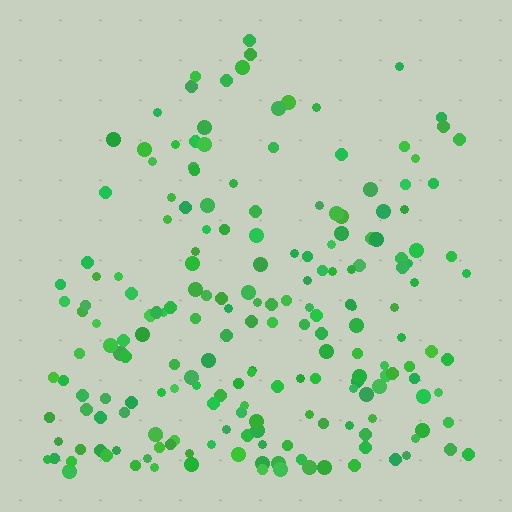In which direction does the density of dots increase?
From top to bottom, with the bottom side densest.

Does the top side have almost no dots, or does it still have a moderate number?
Still a moderate number, just noticeably fewer than the bottom.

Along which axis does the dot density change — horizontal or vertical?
Vertical.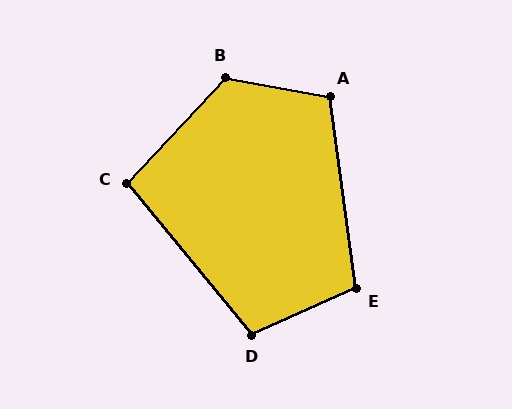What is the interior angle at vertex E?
Approximately 106 degrees (obtuse).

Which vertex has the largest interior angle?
B, at approximately 122 degrees.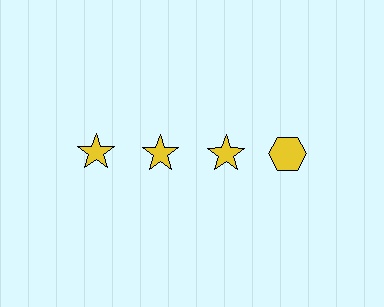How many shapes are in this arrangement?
There are 4 shapes arranged in a grid pattern.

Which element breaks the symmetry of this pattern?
The yellow hexagon in the top row, second from right column breaks the symmetry. All other shapes are yellow stars.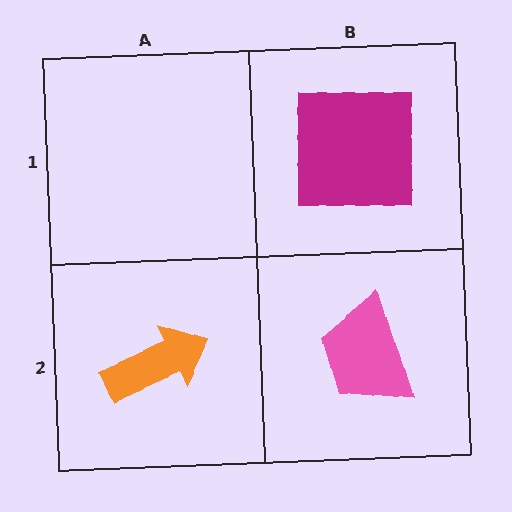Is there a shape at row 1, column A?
No, that cell is empty.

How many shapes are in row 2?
2 shapes.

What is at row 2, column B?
A pink trapezoid.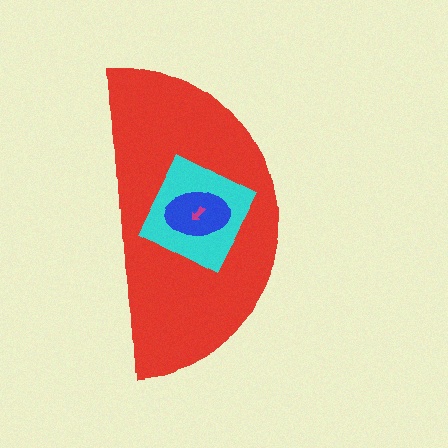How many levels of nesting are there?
4.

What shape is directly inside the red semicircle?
The cyan diamond.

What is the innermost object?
The magenta arrow.